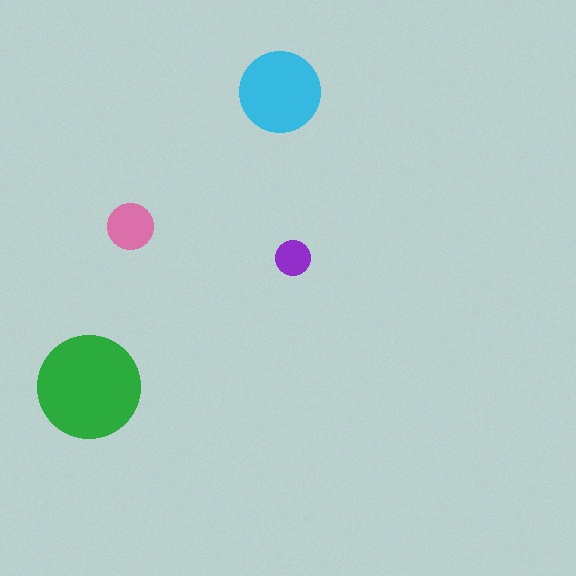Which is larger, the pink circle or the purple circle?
The pink one.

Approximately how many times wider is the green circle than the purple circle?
About 3 times wider.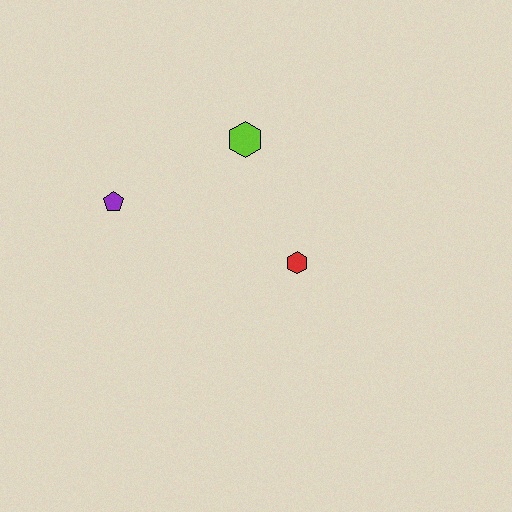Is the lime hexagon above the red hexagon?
Yes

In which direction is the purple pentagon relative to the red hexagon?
The purple pentagon is to the left of the red hexagon.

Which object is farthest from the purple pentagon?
The red hexagon is farthest from the purple pentagon.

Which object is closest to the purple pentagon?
The lime hexagon is closest to the purple pentagon.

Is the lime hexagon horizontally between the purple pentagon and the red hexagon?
Yes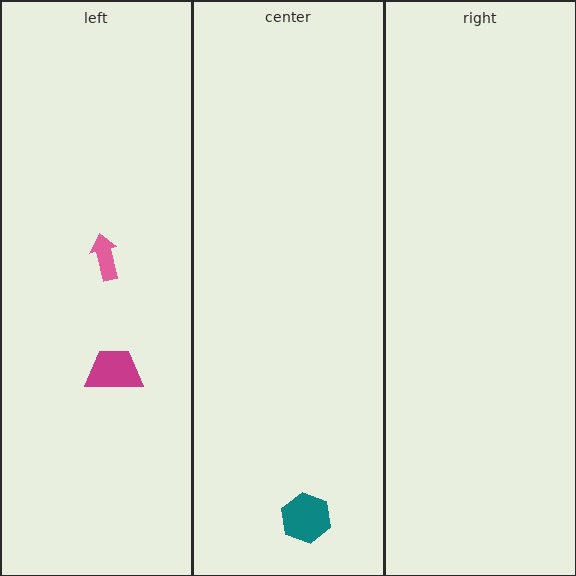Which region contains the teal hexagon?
The center region.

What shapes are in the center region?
The teal hexagon.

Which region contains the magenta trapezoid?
The left region.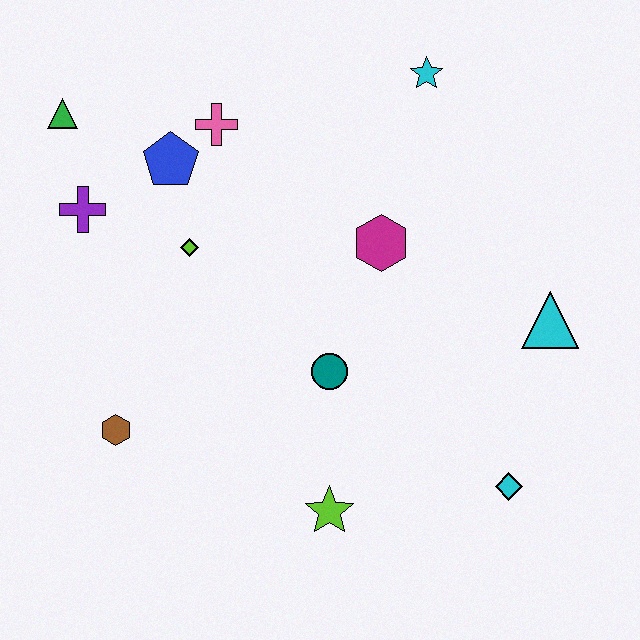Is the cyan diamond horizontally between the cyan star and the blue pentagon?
No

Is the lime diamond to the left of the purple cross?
No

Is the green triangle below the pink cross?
No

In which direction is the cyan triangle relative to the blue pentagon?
The cyan triangle is to the right of the blue pentagon.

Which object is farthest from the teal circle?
The green triangle is farthest from the teal circle.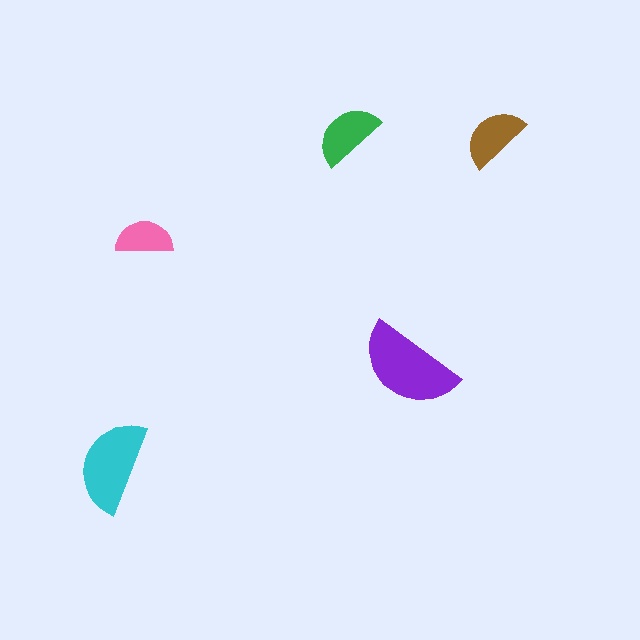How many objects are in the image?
There are 5 objects in the image.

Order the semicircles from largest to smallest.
the purple one, the cyan one, the green one, the brown one, the pink one.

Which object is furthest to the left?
The cyan semicircle is leftmost.